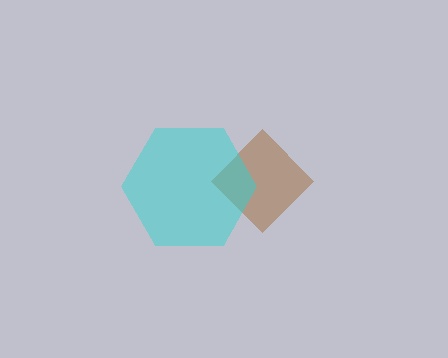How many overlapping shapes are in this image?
There are 2 overlapping shapes in the image.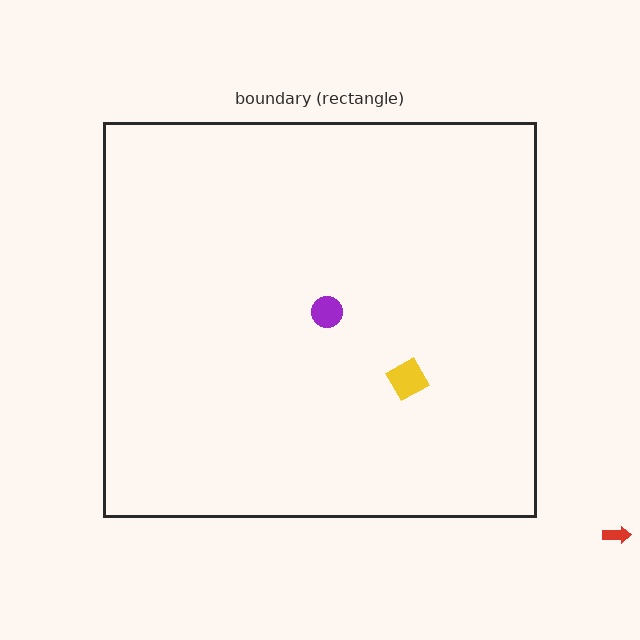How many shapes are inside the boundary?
2 inside, 1 outside.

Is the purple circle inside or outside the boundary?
Inside.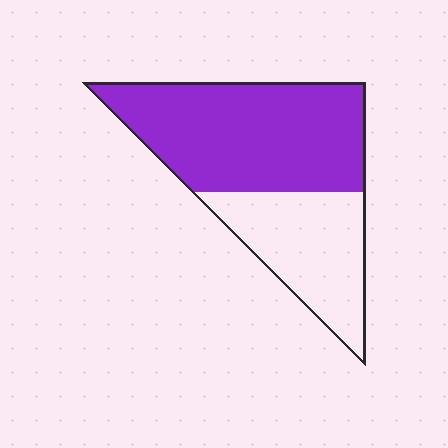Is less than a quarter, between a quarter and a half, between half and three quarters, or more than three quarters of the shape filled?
Between half and three quarters.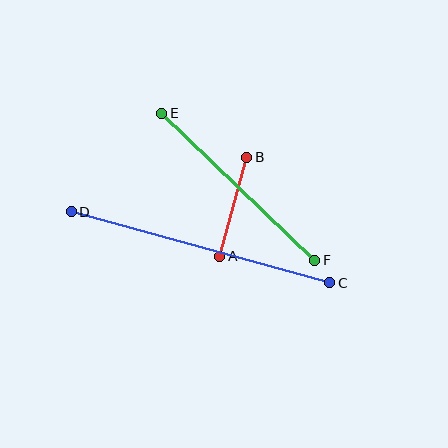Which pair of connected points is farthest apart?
Points C and D are farthest apart.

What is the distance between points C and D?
The distance is approximately 268 pixels.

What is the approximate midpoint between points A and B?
The midpoint is at approximately (233, 207) pixels.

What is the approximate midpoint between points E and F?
The midpoint is at approximately (238, 187) pixels.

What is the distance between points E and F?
The distance is approximately 212 pixels.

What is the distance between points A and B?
The distance is approximately 102 pixels.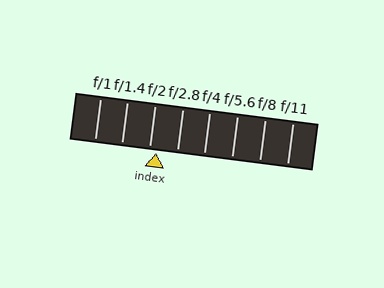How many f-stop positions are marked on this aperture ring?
There are 8 f-stop positions marked.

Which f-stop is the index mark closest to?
The index mark is closest to f/2.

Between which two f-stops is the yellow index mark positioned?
The index mark is between f/2 and f/2.8.